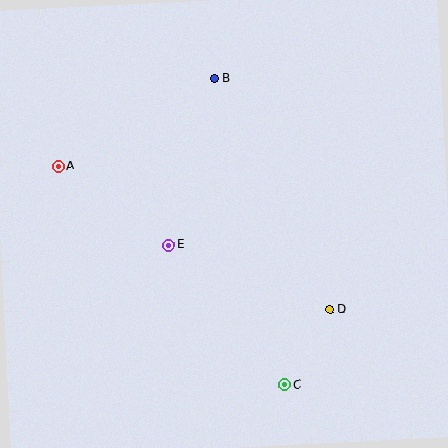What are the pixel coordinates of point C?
Point C is at (285, 385).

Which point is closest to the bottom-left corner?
Point E is closest to the bottom-left corner.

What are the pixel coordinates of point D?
Point D is at (329, 310).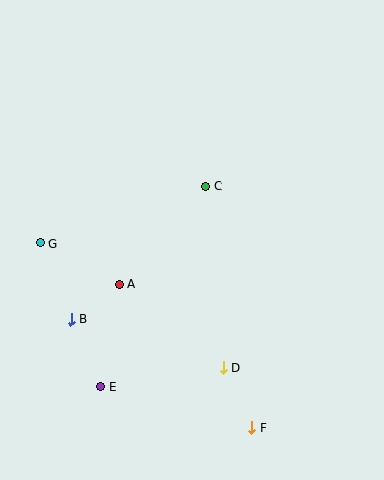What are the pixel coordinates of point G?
Point G is at (40, 243).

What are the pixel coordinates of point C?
Point C is at (206, 186).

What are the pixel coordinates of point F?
Point F is at (251, 428).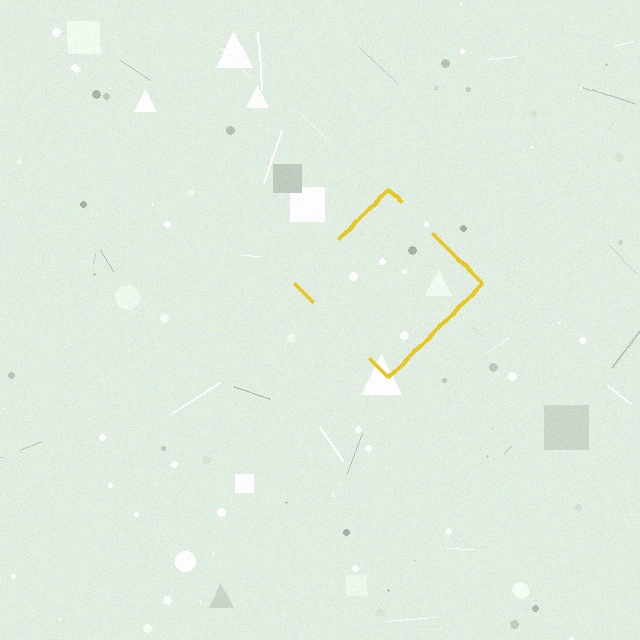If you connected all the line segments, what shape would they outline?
They would outline a diamond.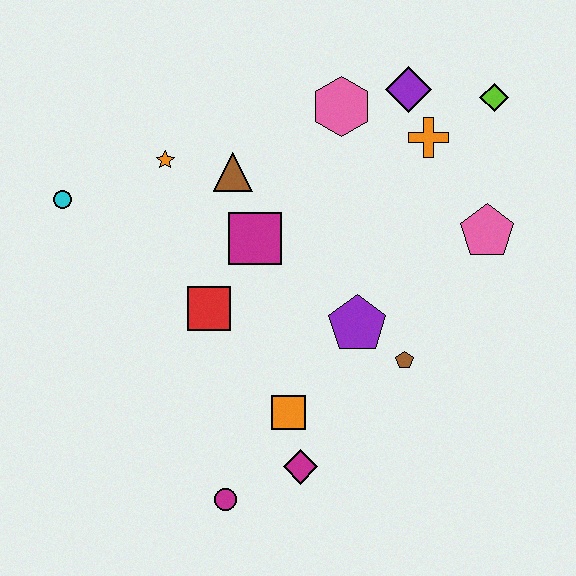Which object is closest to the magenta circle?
The magenta diamond is closest to the magenta circle.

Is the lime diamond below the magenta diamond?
No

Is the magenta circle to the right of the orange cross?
No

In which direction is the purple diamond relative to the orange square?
The purple diamond is above the orange square.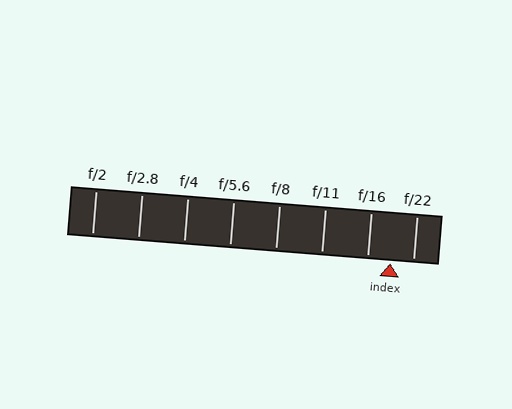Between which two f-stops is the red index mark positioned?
The index mark is between f/16 and f/22.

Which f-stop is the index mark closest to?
The index mark is closest to f/22.